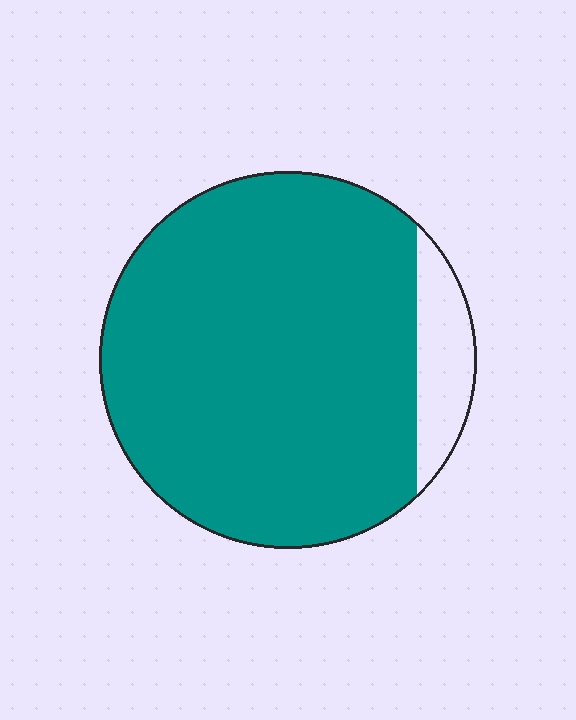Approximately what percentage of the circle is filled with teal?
Approximately 90%.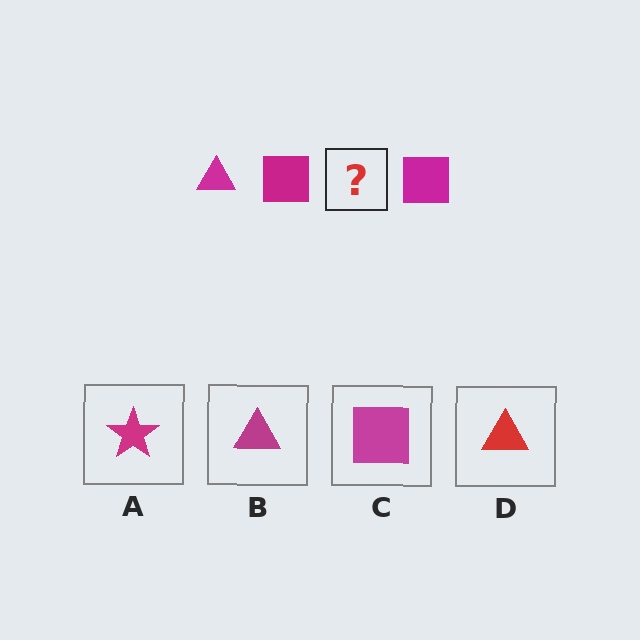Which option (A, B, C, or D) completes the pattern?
B.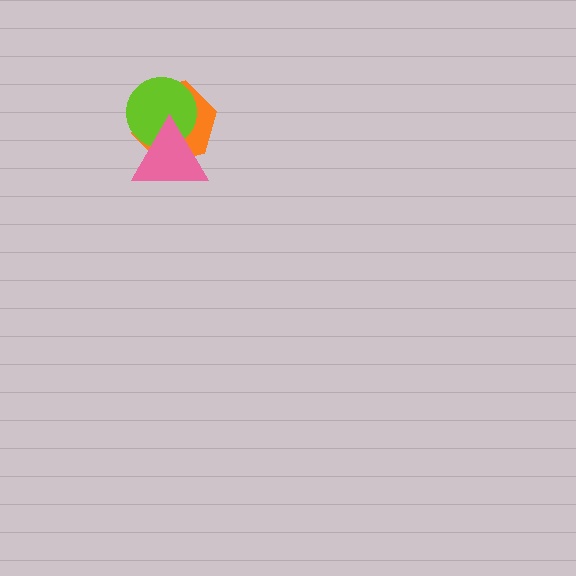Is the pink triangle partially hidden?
No, no other shape covers it.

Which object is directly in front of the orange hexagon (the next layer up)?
The lime circle is directly in front of the orange hexagon.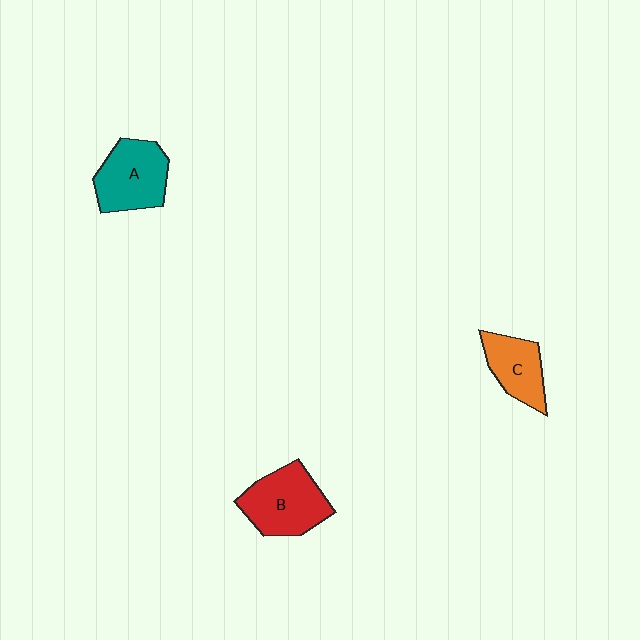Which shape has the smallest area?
Shape C (orange).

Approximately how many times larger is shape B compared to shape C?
Approximately 1.4 times.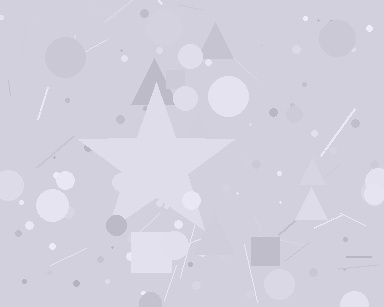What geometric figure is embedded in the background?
A star is embedded in the background.